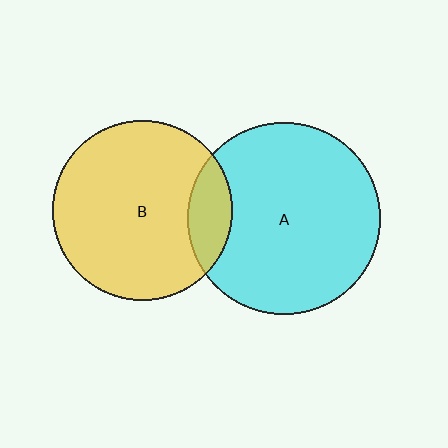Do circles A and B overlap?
Yes.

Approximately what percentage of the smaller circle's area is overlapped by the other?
Approximately 15%.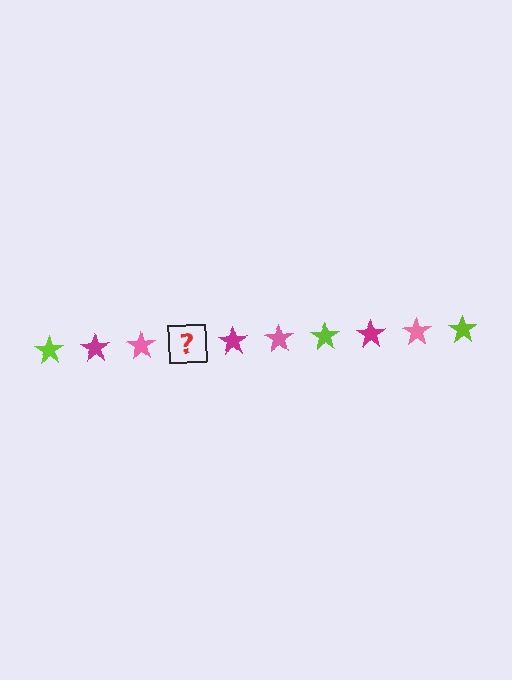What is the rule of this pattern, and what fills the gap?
The rule is that the pattern cycles through lime, magenta, pink stars. The gap should be filled with a lime star.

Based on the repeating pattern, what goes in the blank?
The blank should be a lime star.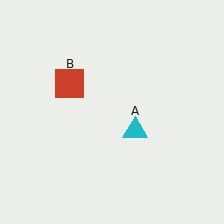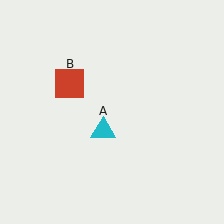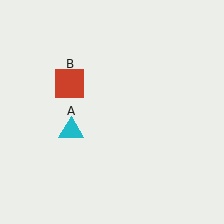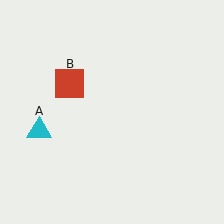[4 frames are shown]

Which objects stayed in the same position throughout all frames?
Red square (object B) remained stationary.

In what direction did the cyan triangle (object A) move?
The cyan triangle (object A) moved left.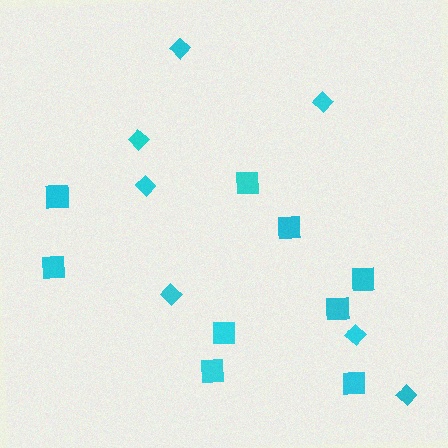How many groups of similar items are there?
There are 2 groups: one group of diamonds (7) and one group of squares (9).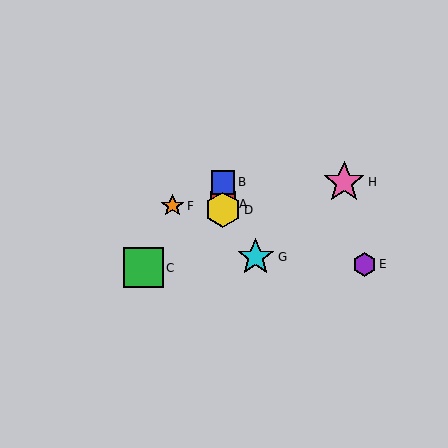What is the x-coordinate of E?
Object E is at x≈364.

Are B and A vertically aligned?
Yes, both are at x≈223.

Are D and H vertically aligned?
No, D is at x≈223 and H is at x≈344.